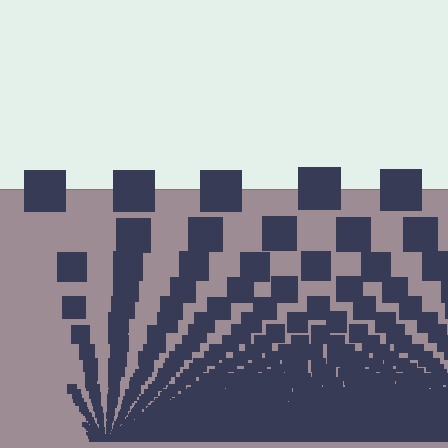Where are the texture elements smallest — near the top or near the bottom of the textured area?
Near the bottom.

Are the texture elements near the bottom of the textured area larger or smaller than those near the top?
Smaller. The gradient is inverted — elements near the bottom are smaller and denser.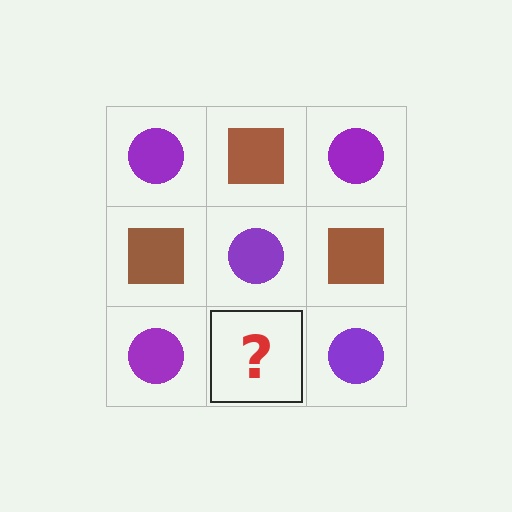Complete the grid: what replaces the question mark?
The question mark should be replaced with a brown square.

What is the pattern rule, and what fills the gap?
The rule is that it alternates purple circle and brown square in a checkerboard pattern. The gap should be filled with a brown square.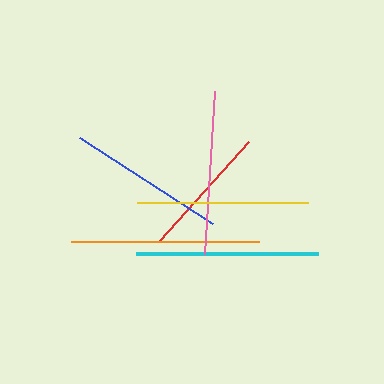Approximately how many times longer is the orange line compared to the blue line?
The orange line is approximately 1.2 times the length of the blue line.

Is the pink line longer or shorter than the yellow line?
The yellow line is longer than the pink line.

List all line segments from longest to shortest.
From longest to shortest: orange, cyan, yellow, pink, blue, red.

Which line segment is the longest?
The orange line is the longest at approximately 188 pixels.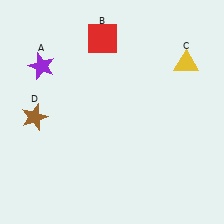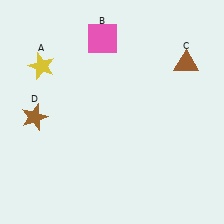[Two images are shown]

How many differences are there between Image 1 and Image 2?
There are 3 differences between the two images.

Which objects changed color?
A changed from purple to yellow. B changed from red to pink. C changed from yellow to brown.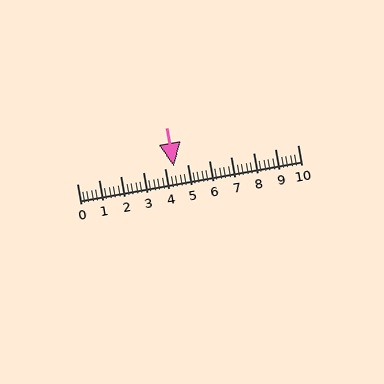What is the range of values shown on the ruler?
The ruler shows values from 0 to 10.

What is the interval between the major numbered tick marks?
The major tick marks are spaced 1 units apart.